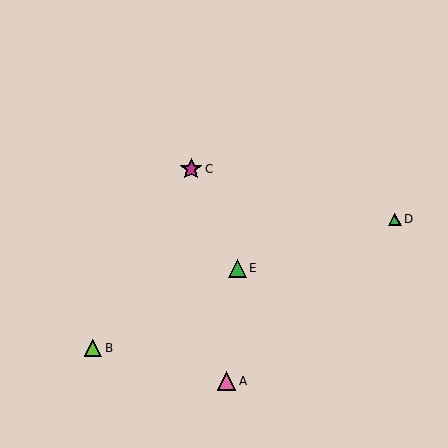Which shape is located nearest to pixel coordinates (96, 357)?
The lime triangle (labeled B) at (93, 348) is nearest to that location.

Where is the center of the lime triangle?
The center of the lime triangle is at (93, 348).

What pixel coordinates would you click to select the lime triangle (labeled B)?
Click at (93, 348) to select the lime triangle B.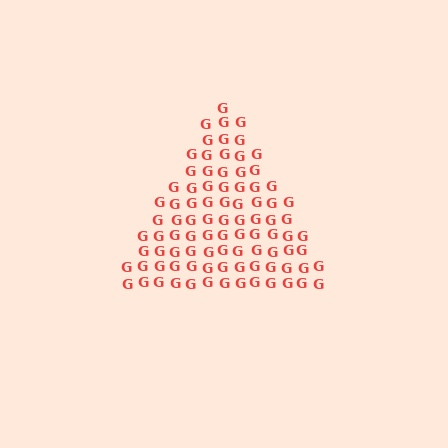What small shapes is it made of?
It is made of small letter G's.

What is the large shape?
The large shape is a triangle.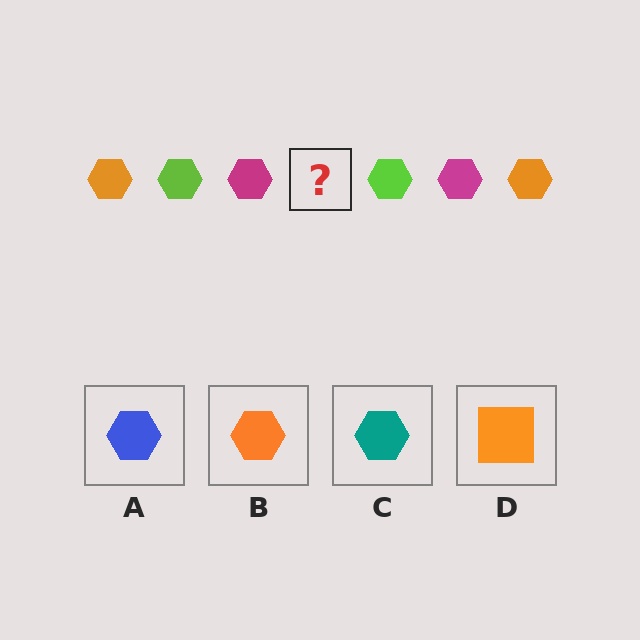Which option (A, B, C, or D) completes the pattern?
B.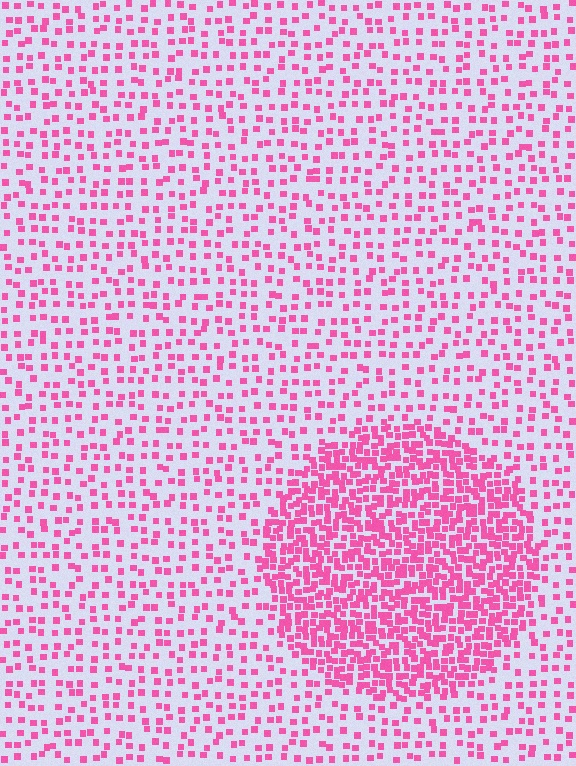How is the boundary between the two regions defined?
The boundary is defined by a change in element density (approximately 2.6x ratio). All elements are the same color, size, and shape.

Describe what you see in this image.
The image contains small pink elements arranged at two different densities. A circle-shaped region is visible where the elements are more densely packed than the surrounding area.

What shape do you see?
I see a circle.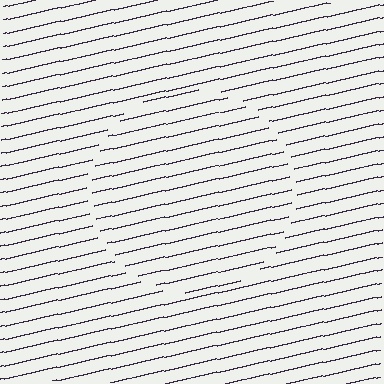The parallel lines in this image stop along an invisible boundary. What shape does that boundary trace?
An illusory circle. The interior of the shape contains the same grating, shifted by half a period — the contour is defined by the phase discontinuity where line-ends from the inner and outer gratings abut.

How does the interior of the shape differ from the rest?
The interior of the shape contains the same grating, shifted by half a period — the contour is defined by the phase discontinuity where line-ends from the inner and outer gratings abut.